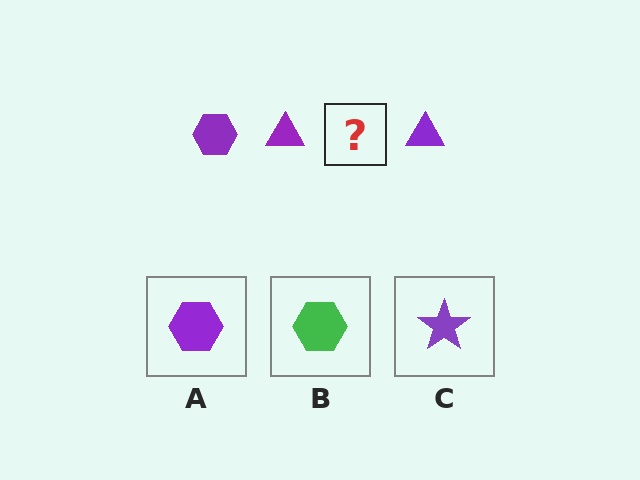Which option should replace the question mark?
Option A.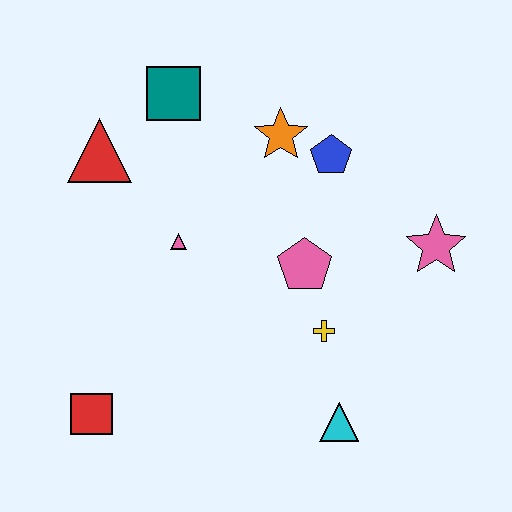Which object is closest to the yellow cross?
The pink pentagon is closest to the yellow cross.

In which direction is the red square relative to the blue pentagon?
The red square is below the blue pentagon.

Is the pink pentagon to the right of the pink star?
No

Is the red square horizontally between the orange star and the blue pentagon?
No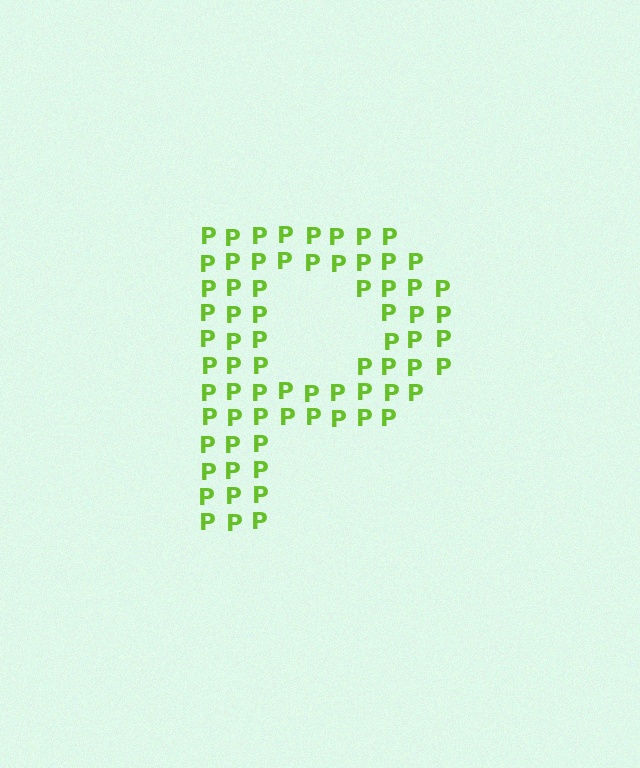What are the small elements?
The small elements are letter P's.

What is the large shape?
The large shape is the letter P.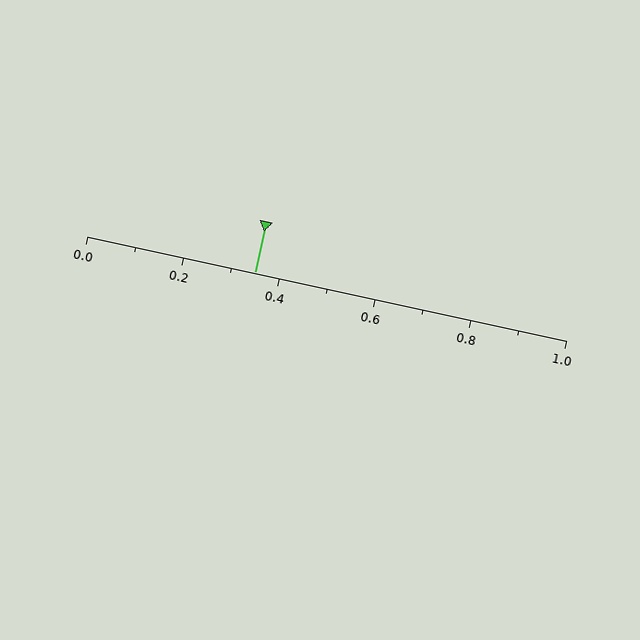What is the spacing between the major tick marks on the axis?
The major ticks are spaced 0.2 apart.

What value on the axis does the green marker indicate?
The marker indicates approximately 0.35.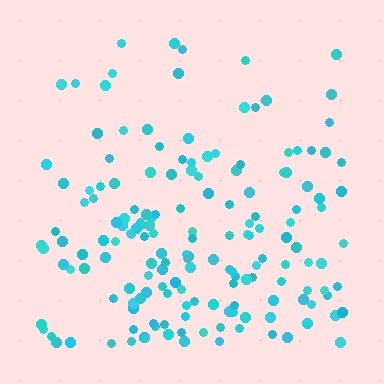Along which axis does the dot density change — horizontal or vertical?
Vertical.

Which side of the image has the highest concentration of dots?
The bottom.